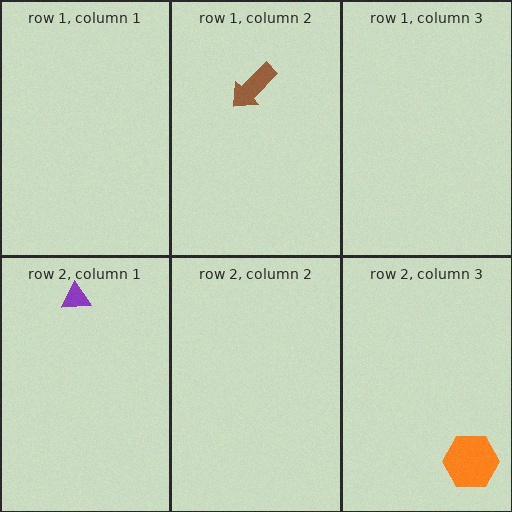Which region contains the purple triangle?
The row 2, column 1 region.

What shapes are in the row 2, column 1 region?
The purple triangle.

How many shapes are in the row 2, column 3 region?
1.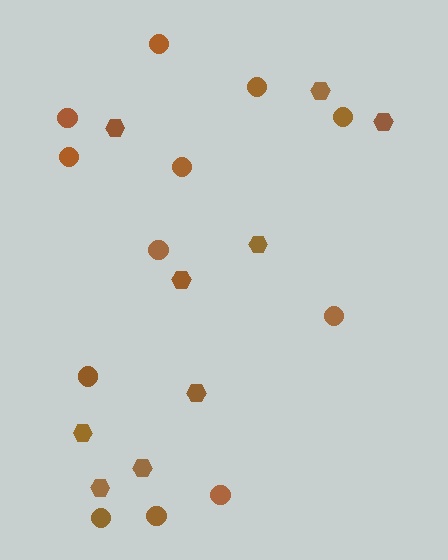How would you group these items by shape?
There are 2 groups: one group of hexagons (9) and one group of circles (12).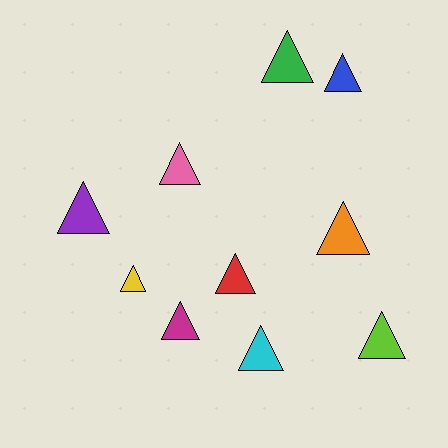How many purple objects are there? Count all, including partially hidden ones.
There is 1 purple object.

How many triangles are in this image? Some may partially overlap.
There are 10 triangles.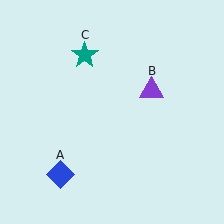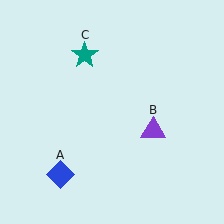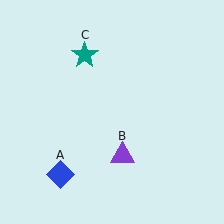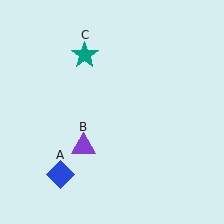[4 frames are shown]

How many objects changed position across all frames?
1 object changed position: purple triangle (object B).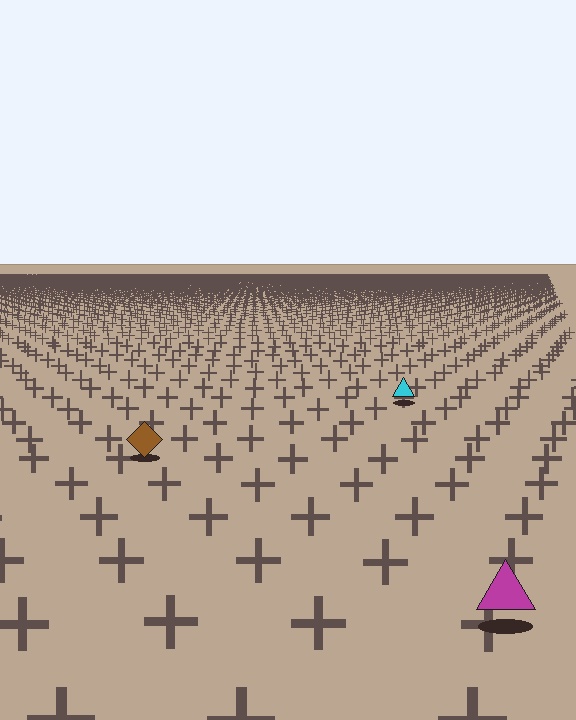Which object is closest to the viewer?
The magenta triangle is closest. The texture marks near it are larger and more spread out.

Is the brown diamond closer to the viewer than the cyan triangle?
Yes. The brown diamond is closer — you can tell from the texture gradient: the ground texture is coarser near it.